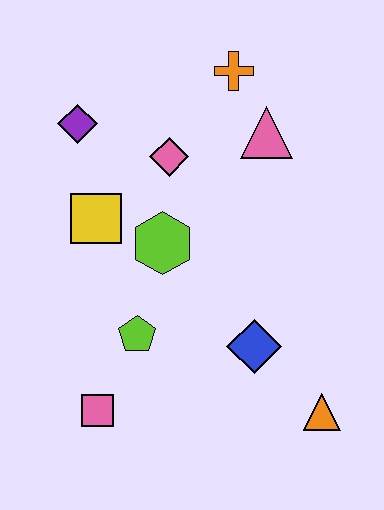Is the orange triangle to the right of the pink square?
Yes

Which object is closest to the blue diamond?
The orange triangle is closest to the blue diamond.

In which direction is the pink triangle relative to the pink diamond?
The pink triangle is to the right of the pink diamond.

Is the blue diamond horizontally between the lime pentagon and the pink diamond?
No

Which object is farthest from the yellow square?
The orange triangle is farthest from the yellow square.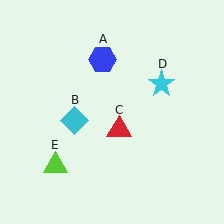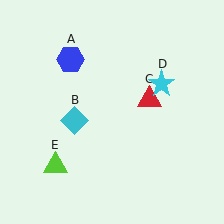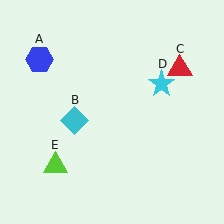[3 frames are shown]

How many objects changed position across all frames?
2 objects changed position: blue hexagon (object A), red triangle (object C).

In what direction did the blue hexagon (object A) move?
The blue hexagon (object A) moved left.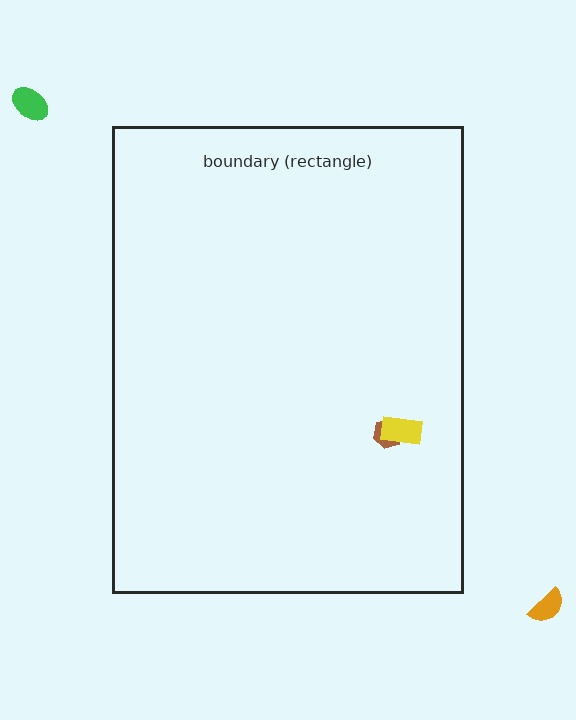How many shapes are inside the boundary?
2 inside, 2 outside.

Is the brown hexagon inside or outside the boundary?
Inside.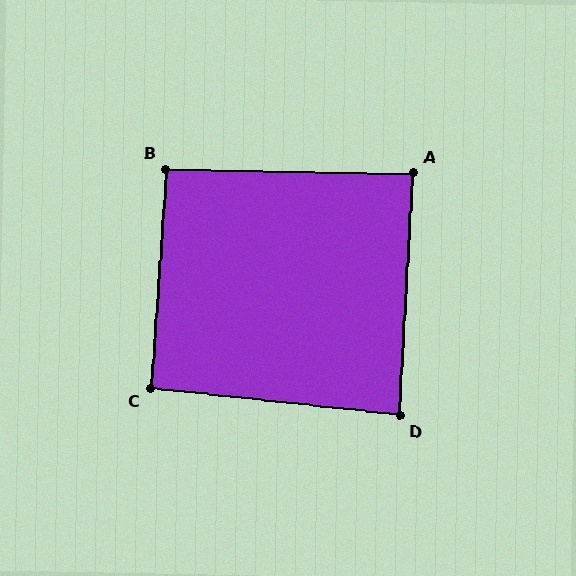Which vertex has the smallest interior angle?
D, at approximately 87 degrees.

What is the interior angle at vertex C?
Approximately 92 degrees (approximately right).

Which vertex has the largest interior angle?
B, at approximately 93 degrees.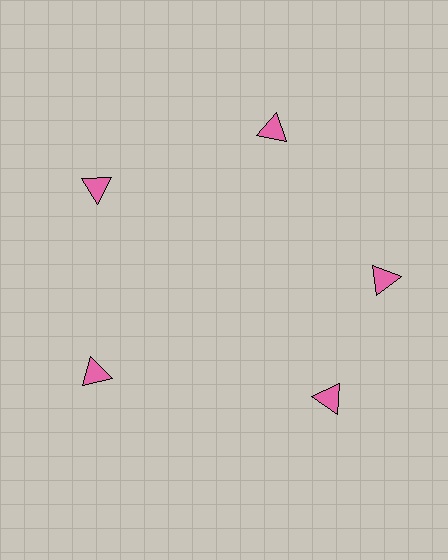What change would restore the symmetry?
The symmetry would be restored by rotating it back into even spacing with its neighbors so that all 5 triangles sit at equal angles and equal distance from the center.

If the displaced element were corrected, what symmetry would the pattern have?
It would have 5-fold rotational symmetry — the pattern would map onto itself every 72 degrees.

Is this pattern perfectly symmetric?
No. The 5 pink triangles are arranged in a ring, but one element near the 5 o'clock position is rotated out of alignment along the ring, breaking the 5-fold rotational symmetry.